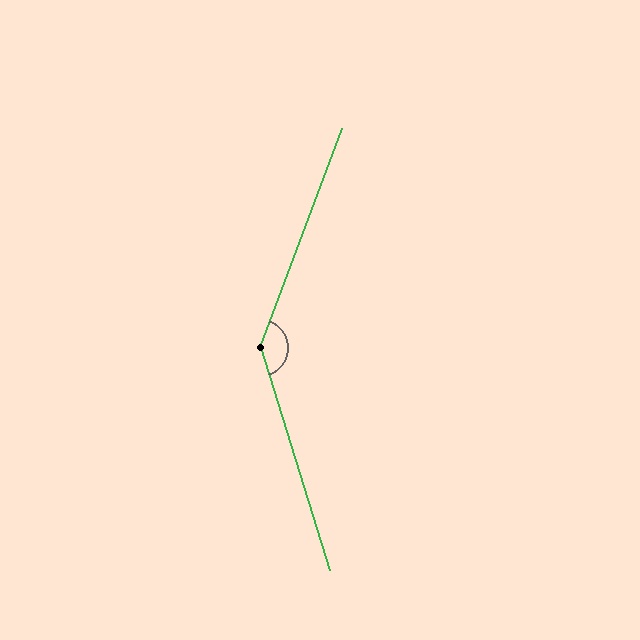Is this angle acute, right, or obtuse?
It is obtuse.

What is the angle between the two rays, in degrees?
Approximately 142 degrees.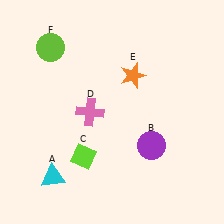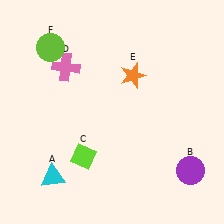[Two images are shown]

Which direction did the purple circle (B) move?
The purple circle (B) moved right.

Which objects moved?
The objects that moved are: the purple circle (B), the pink cross (D).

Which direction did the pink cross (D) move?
The pink cross (D) moved up.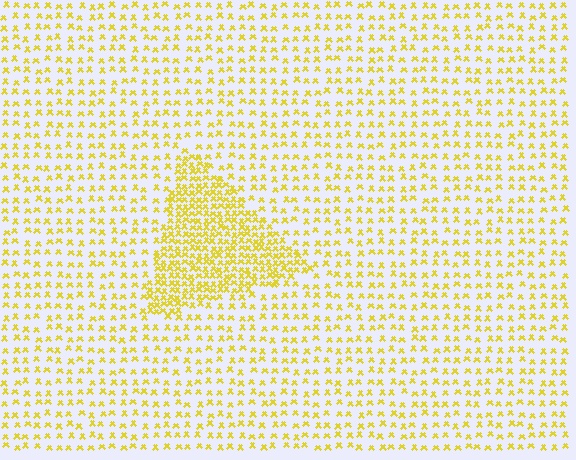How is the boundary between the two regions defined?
The boundary is defined by a change in element density (approximately 2.4x ratio). All elements are the same color, size, and shape.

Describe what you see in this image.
The image contains small yellow elements arranged at two different densities. A triangle-shaped region is visible where the elements are more densely packed than the surrounding area.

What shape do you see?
I see a triangle.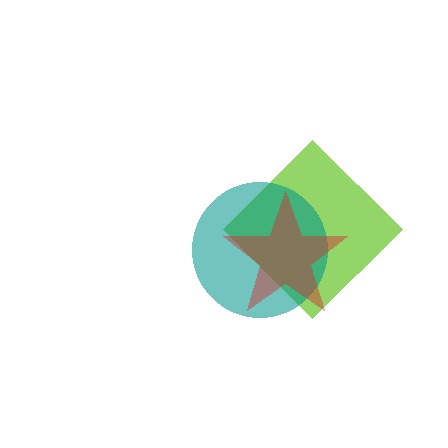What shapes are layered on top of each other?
The layered shapes are: a lime diamond, a teal circle, a red star.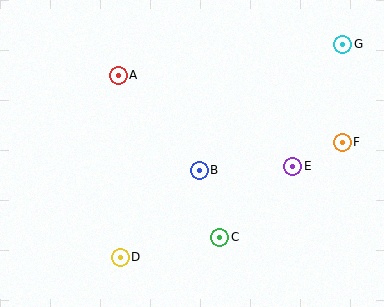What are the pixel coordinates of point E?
Point E is at (293, 166).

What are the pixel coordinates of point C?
Point C is at (220, 237).